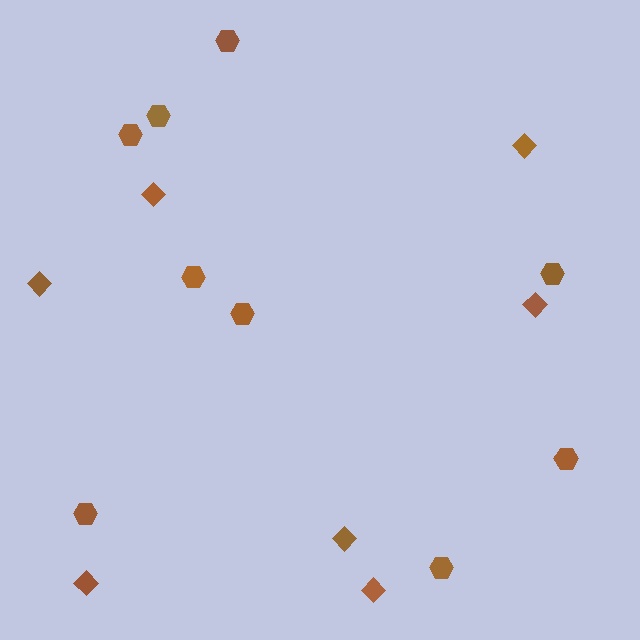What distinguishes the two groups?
There are 2 groups: one group of diamonds (7) and one group of hexagons (9).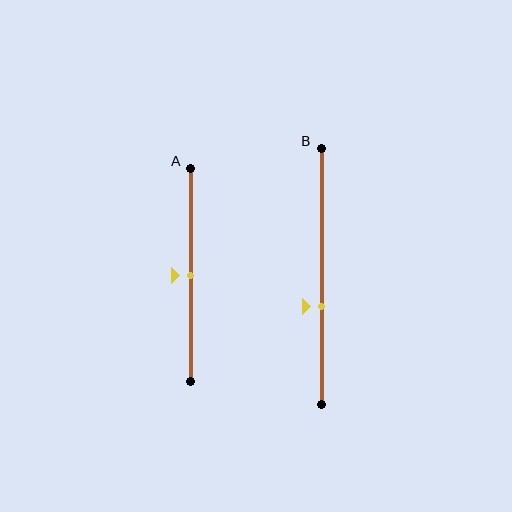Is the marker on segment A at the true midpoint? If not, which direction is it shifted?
Yes, the marker on segment A is at the true midpoint.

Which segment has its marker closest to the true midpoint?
Segment A has its marker closest to the true midpoint.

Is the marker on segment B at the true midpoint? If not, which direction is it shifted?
No, the marker on segment B is shifted downward by about 12% of the segment length.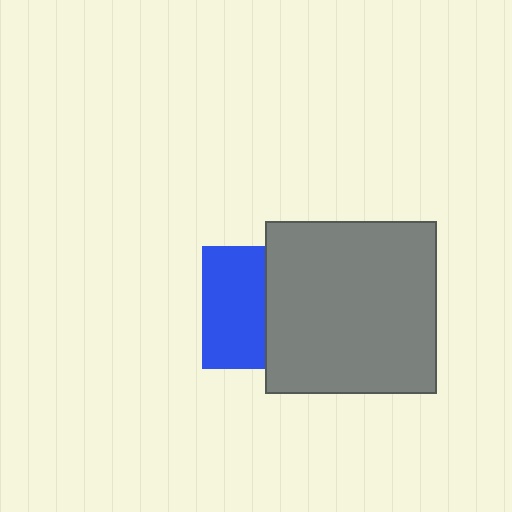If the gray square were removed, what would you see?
You would see the complete blue square.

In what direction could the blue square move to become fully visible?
The blue square could move left. That would shift it out from behind the gray square entirely.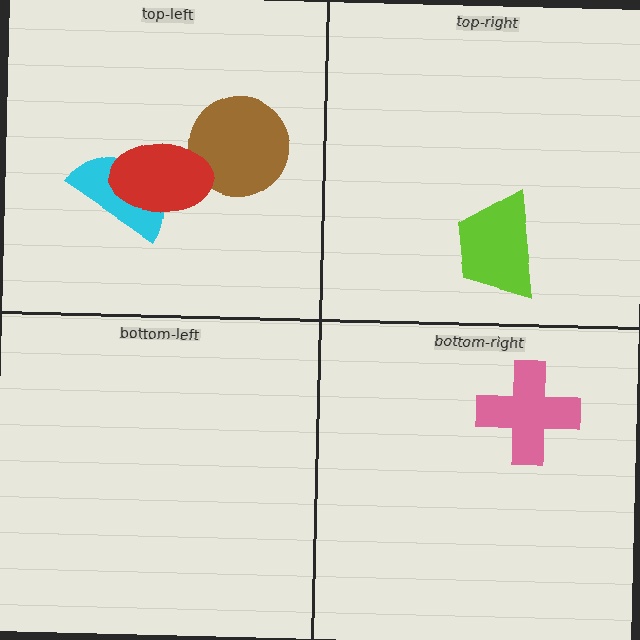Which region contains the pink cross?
The bottom-right region.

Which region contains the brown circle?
The top-left region.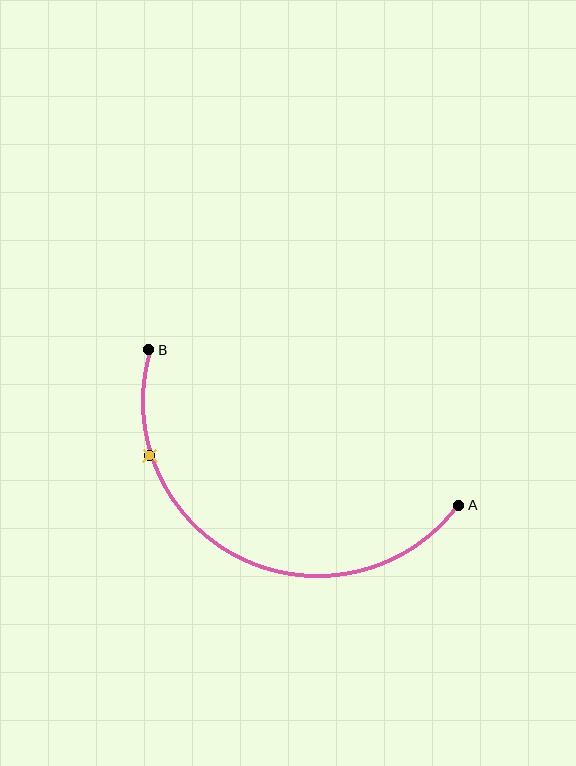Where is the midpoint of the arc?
The arc midpoint is the point on the curve farthest from the straight line joining A and B. It sits below that line.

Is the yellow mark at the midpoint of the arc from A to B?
No. The yellow mark lies on the arc but is closer to endpoint B. The arc midpoint would be at the point on the curve equidistant along the arc from both A and B.